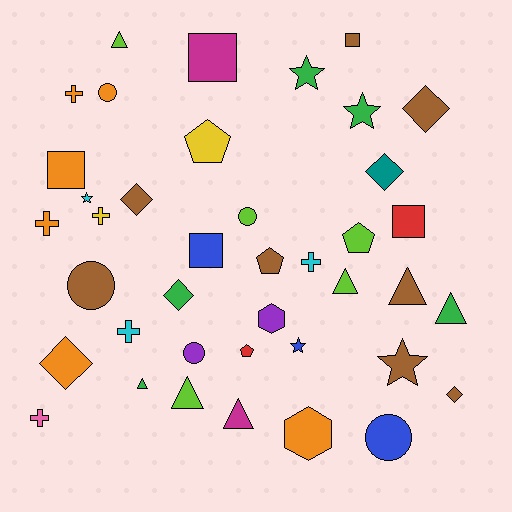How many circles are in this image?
There are 5 circles.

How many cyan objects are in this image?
There are 3 cyan objects.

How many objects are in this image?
There are 40 objects.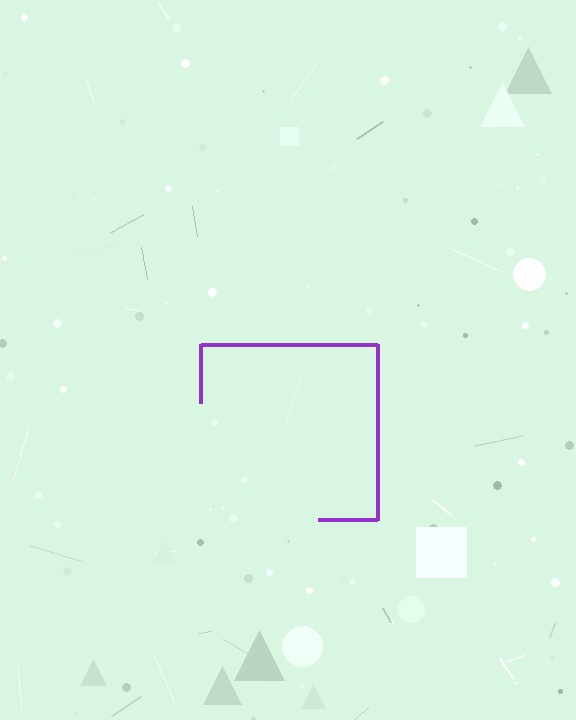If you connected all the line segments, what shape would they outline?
They would outline a square.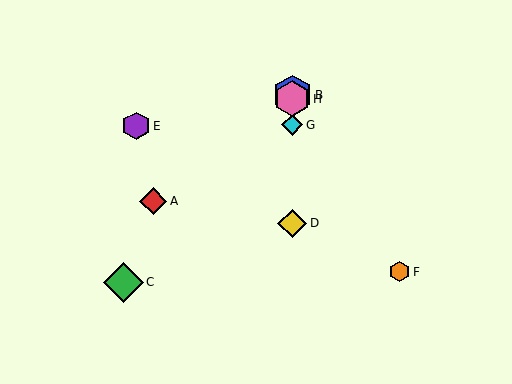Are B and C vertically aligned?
No, B is at x≈292 and C is at x≈123.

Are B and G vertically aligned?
Yes, both are at x≈292.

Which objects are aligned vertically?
Objects B, D, G, H are aligned vertically.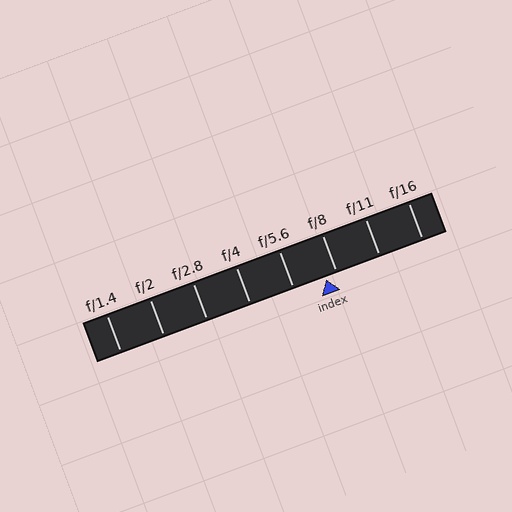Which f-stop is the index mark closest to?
The index mark is closest to f/8.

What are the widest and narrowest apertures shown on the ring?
The widest aperture shown is f/1.4 and the narrowest is f/16.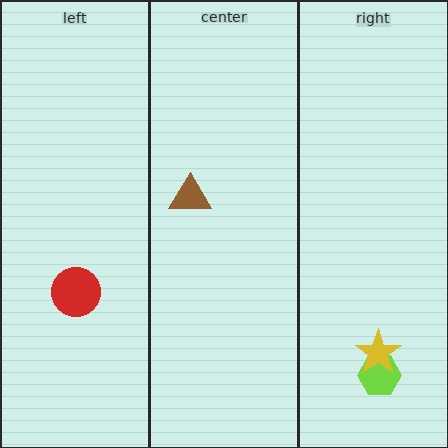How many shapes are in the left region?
1.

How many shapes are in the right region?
2.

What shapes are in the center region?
The brown triangle.